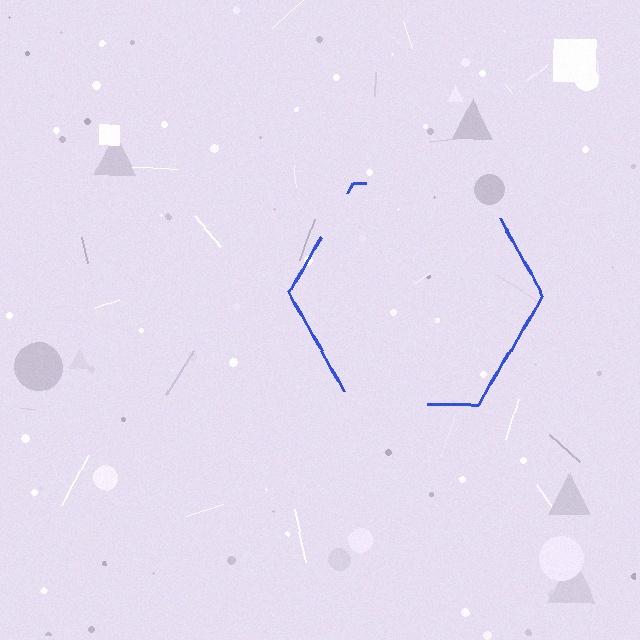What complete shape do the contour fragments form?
The contour fragments form a hexagon.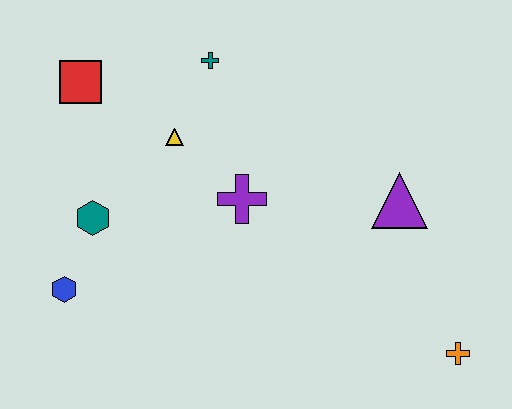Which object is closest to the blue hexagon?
The teal hexagon is closest to the blue hexagon.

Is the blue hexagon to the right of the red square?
No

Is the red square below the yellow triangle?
No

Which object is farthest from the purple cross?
The orange cross is farthest from the purple cross.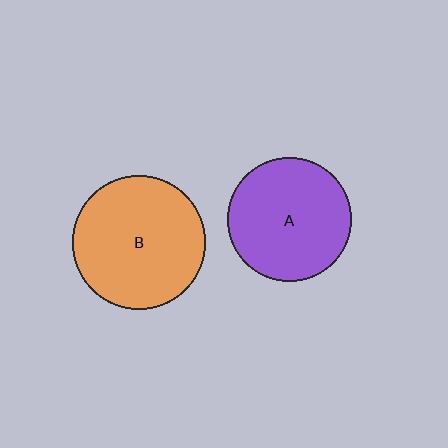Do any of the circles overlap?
No, none of the circles overlap.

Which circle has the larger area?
Circle B (orange).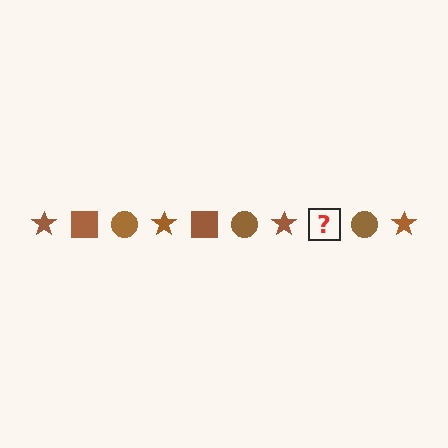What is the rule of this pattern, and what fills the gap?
The rule is that the pattern cycles through star, square, circle shapes in brown. The gap should be filled with a brown square.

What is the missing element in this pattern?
The missing element is a brown square.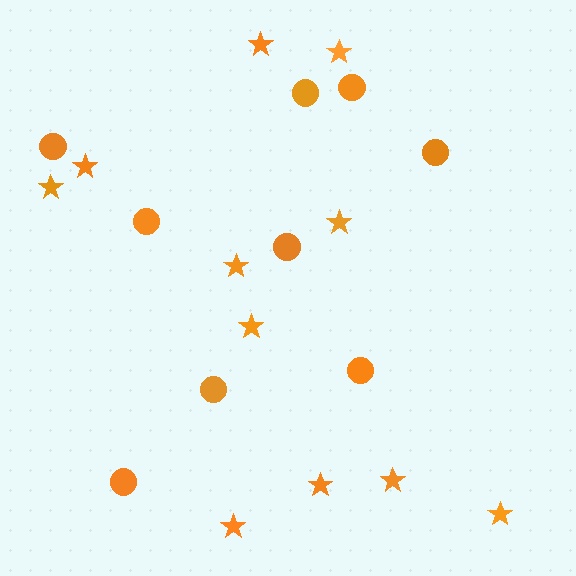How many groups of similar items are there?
There are 2 groups: one group of stars (11) and one group of circles (9).